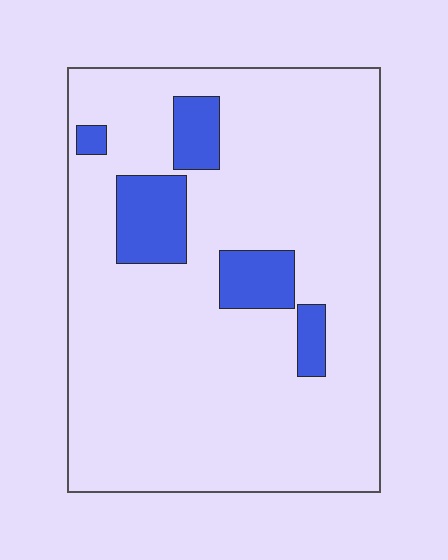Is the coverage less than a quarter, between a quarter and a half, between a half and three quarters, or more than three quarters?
Less than a quarter.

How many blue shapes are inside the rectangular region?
5.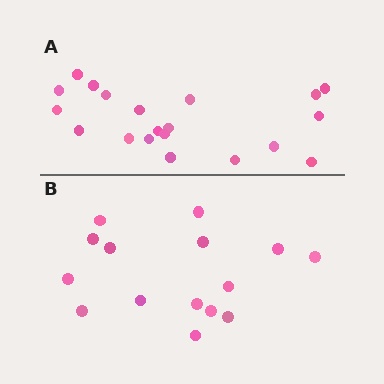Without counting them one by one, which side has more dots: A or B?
Region A (the top region) has more dots.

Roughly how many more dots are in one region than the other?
Region A has about 5 more dots than region B.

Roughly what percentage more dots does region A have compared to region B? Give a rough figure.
About 35% more.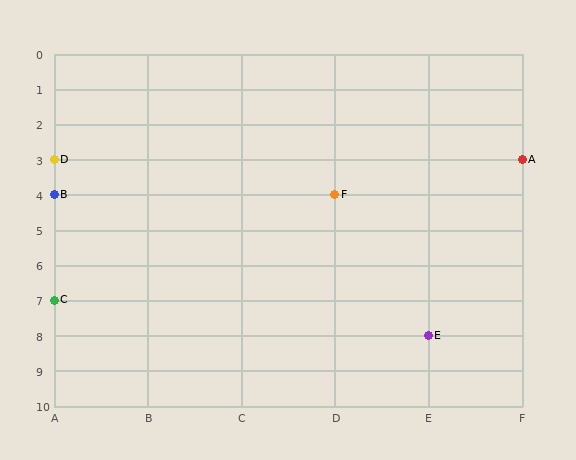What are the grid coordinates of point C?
Point C is at grid coordinates (A, 7).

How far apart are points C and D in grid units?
Points C and D are 4 rows apart.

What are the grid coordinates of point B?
Point B is at grid coordinates (A, 4).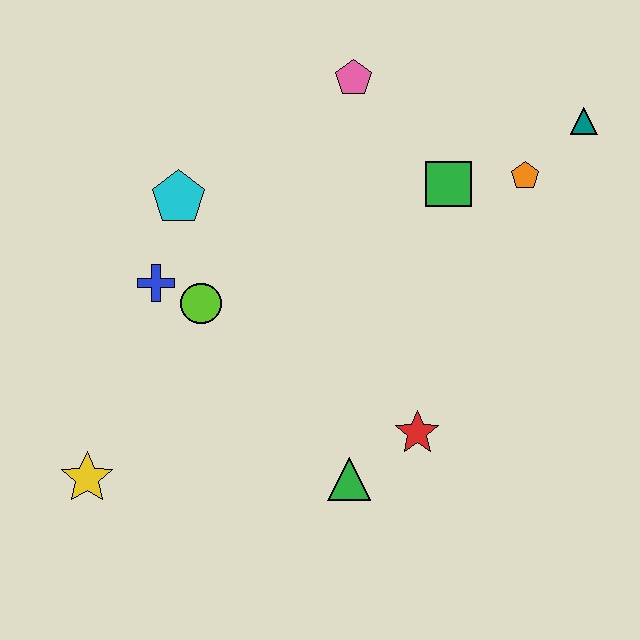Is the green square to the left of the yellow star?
No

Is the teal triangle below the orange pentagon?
No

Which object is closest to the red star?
The green triangle is closest to the red star.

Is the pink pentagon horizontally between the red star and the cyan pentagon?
Yes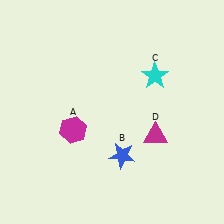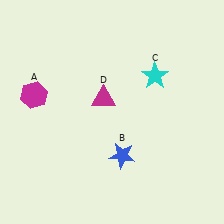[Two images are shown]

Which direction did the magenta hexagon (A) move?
The magenta hexagon (A) moved left.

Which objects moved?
The objects that moved are: the magenta hexagon (A), the magenta triangle (D).